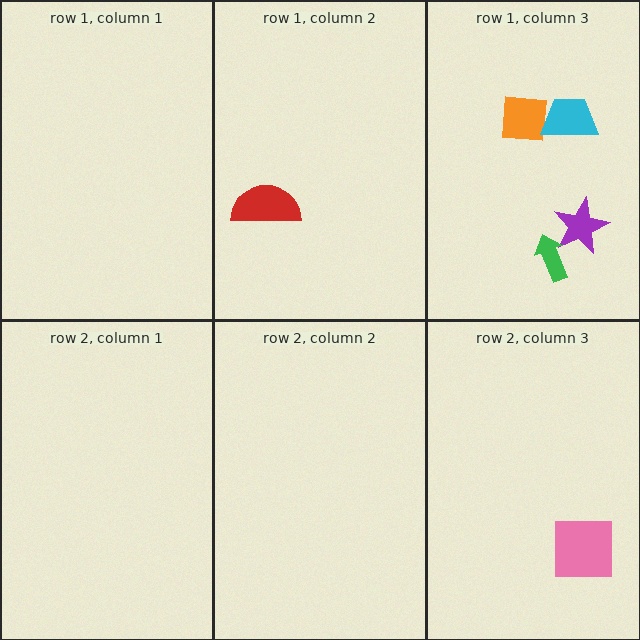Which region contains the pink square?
The row 2, column 3 region.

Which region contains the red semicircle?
The row 1, column 2 region.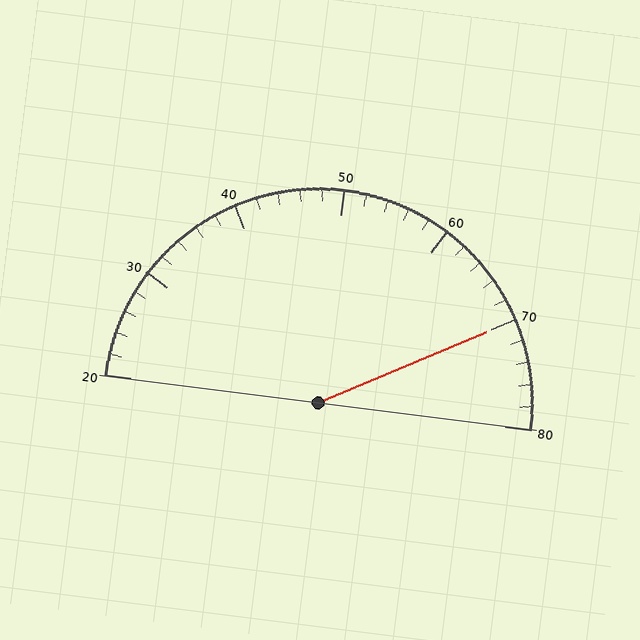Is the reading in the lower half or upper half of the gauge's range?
The reading is in the upper half of the range (20 to 80).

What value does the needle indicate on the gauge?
The needle indicates approximately 70.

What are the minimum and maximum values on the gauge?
The gauge ranges from 20 to 80.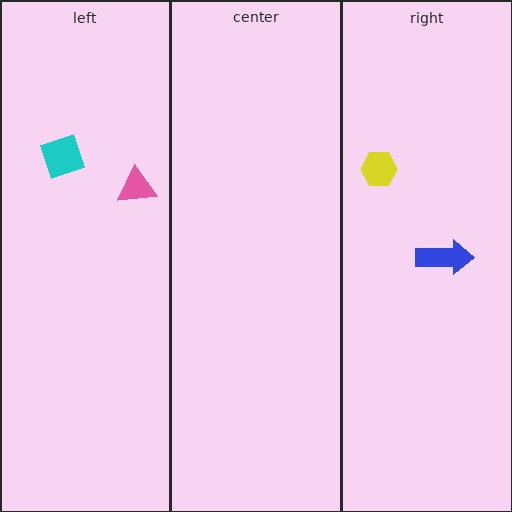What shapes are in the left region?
The pink triangle, the cyan square.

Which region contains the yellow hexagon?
The right region.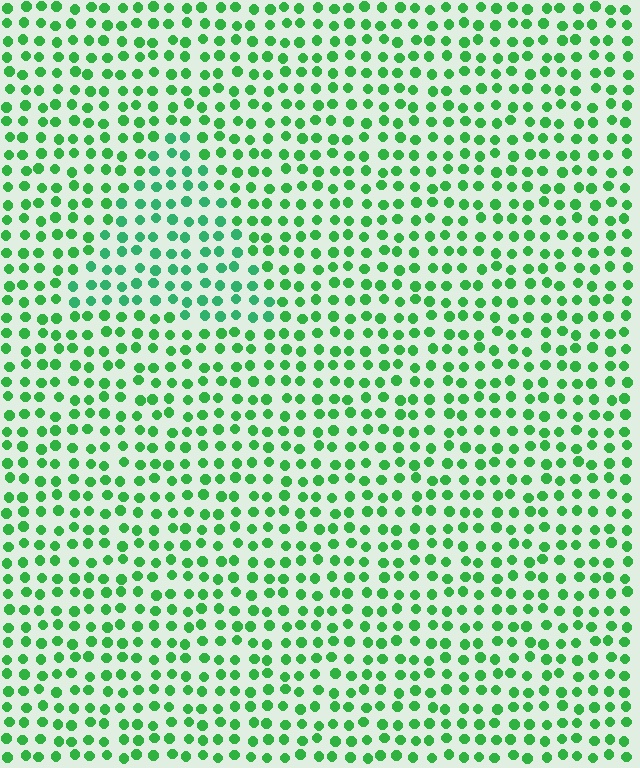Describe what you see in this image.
The image is filled with small green elements in a uniform arrangement. A triangle-shaped region is visible where the elements are tinted to a slightly different hue, forming a subtle color boundary.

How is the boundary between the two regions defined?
The boundary is defined purely by a slight shift in hue (about 21 degrees). Spacing, size, and orientation are identical on both sides.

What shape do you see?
I see a triangle.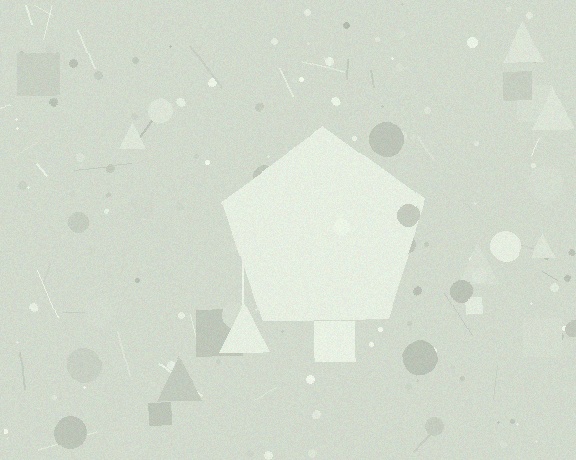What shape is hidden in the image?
A pentagon is hidden in the image.